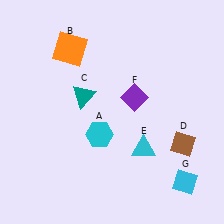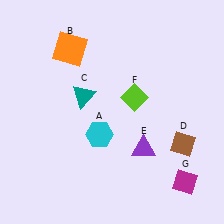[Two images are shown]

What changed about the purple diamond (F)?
In Image 1, F is purple. In Image 2, it changed to lime.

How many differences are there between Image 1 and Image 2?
There are 3 differences between the two images.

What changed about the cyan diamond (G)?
In Image 1, G is cyan. In Image 2, it changed to magenta.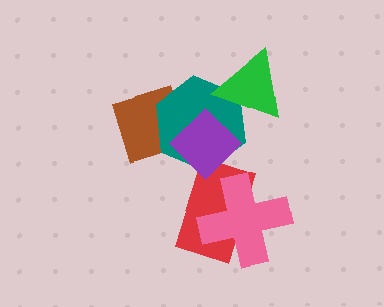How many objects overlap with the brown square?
2 objects overlap with the brown square.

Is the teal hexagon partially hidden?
Yes, it is partially covered by another shape.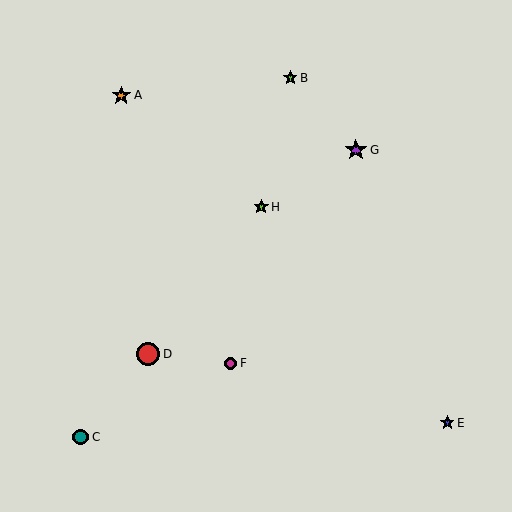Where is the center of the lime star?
The center of the lime star is at (261, 207).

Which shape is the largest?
The red circle (labeled D) is the largest.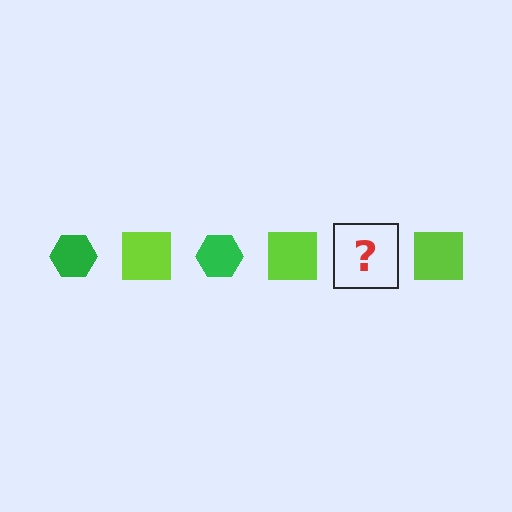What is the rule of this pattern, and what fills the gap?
The rule is that the pattern alternates between green hexagon and lime square. The gap should be filled with a green hexagon.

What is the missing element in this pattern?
The missing element is a green hexagon.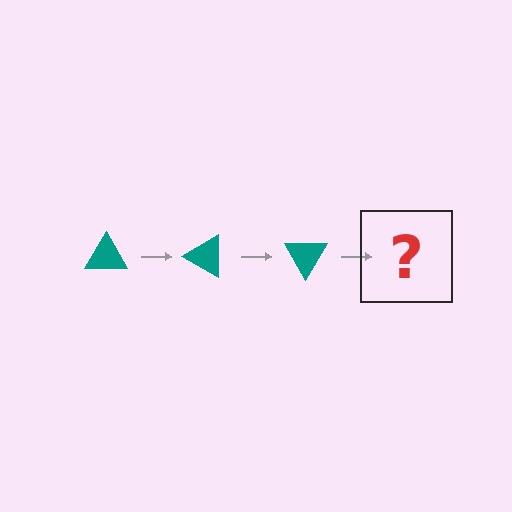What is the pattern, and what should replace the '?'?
The pattern is that the triangle rotates 30 degrees each step. The '?' should be a teal triangle rotated 90 degrees.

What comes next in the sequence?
The next element should be a teal triangle rotated 90 degrees.